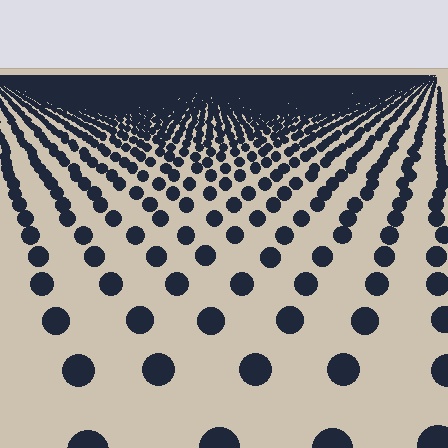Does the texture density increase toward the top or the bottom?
Density increases toward the top.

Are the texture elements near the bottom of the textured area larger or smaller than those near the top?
Larger. Near the bottom, elements are closer to the viewer and appear at a bigger on-screen size.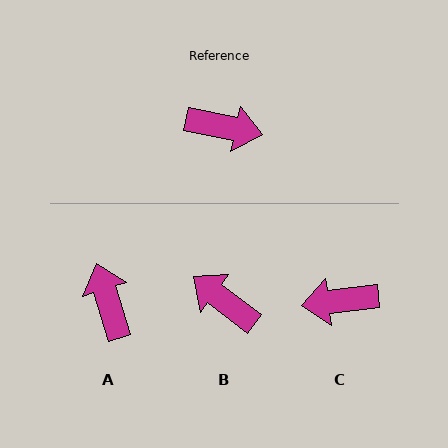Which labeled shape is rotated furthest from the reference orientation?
C, about 161 degrees away.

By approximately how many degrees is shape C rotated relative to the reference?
Approximately 161 degrees clockwise.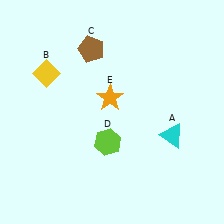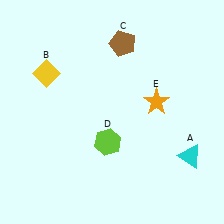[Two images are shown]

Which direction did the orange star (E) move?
The orange star (E) moved right.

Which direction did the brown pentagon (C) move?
The brown pentagon (C) moved right.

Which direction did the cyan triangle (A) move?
The cyan triangle (A) moved down.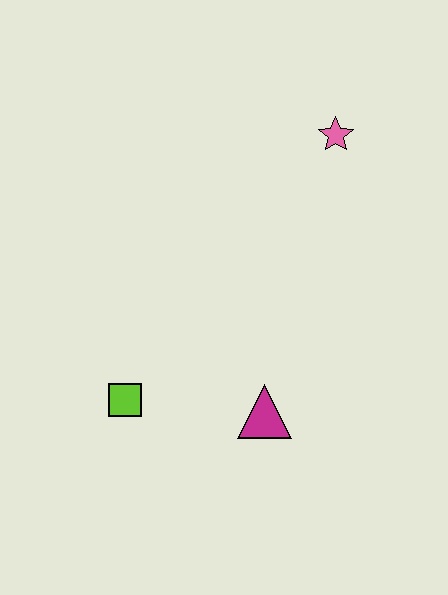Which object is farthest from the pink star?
The lime square is farthest from the pink star.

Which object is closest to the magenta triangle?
The lime square is closest to the magenta triangle.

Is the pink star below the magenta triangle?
No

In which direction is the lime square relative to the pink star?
The lime square is below the pink star.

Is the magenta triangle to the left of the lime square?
No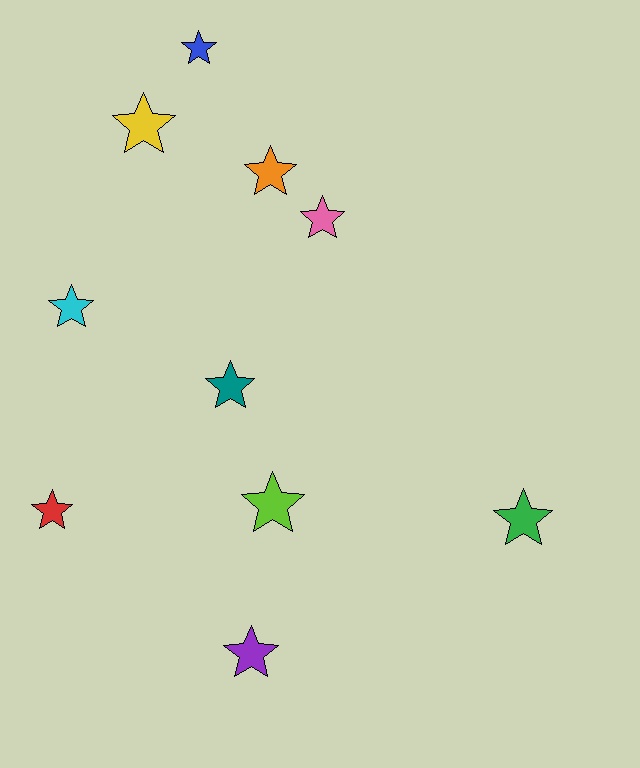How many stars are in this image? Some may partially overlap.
There are 10 stars.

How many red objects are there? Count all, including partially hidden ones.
There is 1 red object.